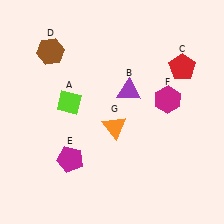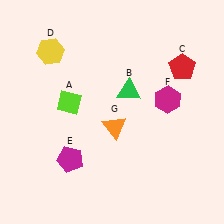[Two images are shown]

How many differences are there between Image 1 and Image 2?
There are 2 differences between the two images.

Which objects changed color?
B changed from purple to green. D changed from brown to yellow.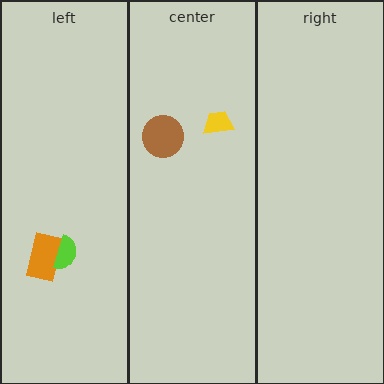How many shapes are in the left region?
2.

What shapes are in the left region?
The orange rectangle, the lime semicircle.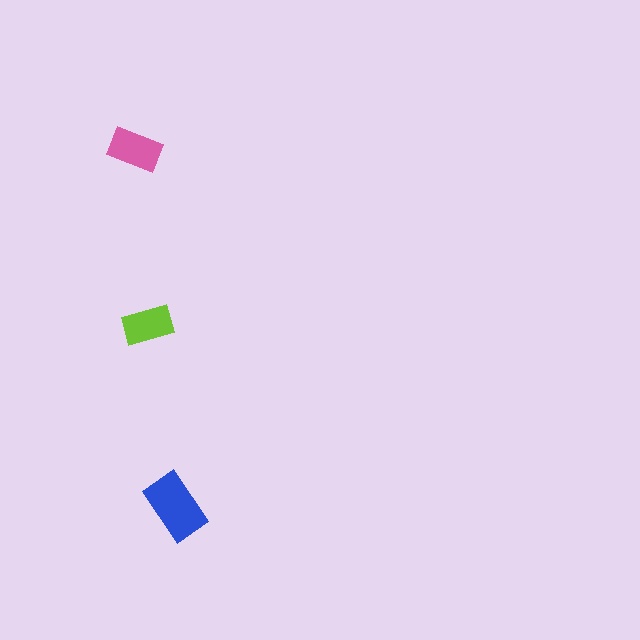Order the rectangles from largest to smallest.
the blue one, the pink one, the lime one.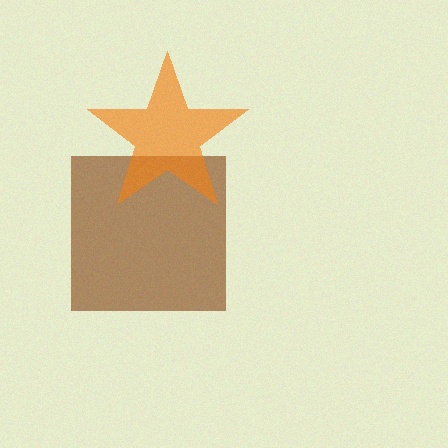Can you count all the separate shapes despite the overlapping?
Yes, there are 2 separate shapes.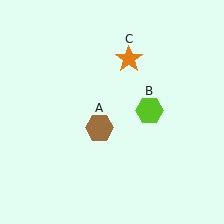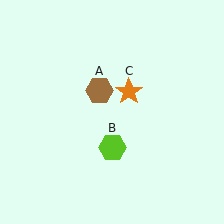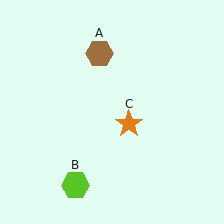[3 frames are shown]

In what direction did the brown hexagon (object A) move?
The brown hexagon (object A) moved up.